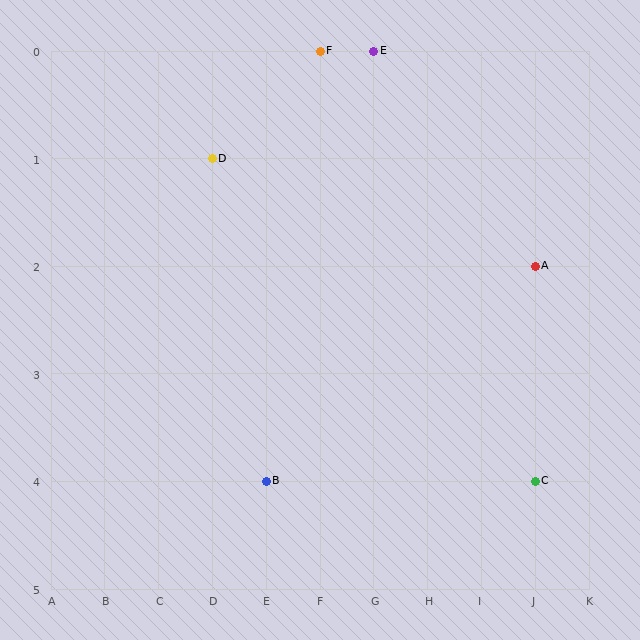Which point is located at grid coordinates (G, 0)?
Point E is at (G, 0).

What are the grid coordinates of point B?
Point B is at grid coordinates (E, 4).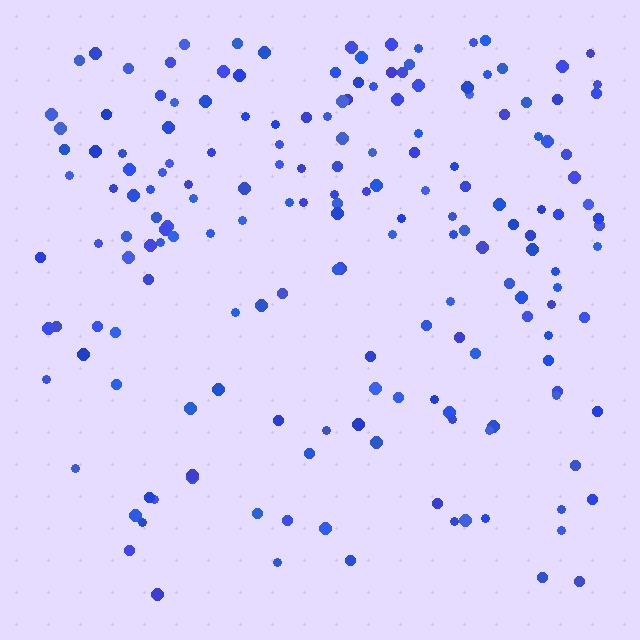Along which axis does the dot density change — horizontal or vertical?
Vertical.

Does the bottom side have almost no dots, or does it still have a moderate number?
Still a moderate number, just noticeably fewer than the top.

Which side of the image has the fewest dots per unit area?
The bottom.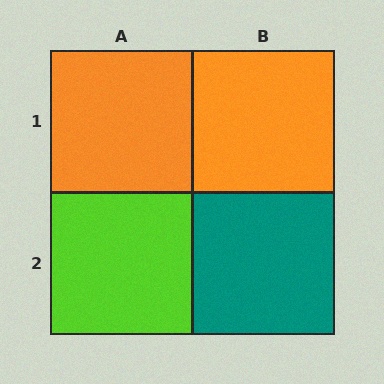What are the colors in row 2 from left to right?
Lime, teal.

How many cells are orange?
2 cells are orange.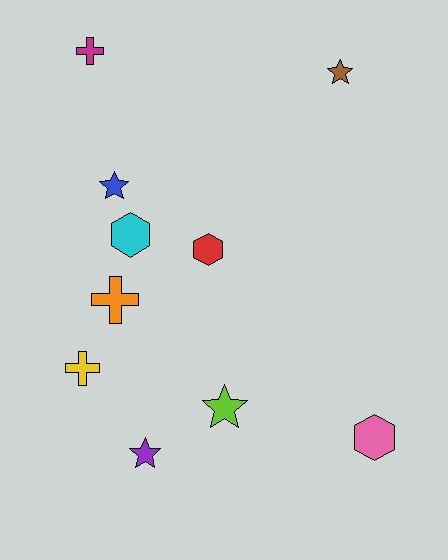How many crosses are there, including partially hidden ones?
There are 3 crosses.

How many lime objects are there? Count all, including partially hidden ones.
There is 1 lime object.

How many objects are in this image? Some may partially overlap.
There are 10 objects.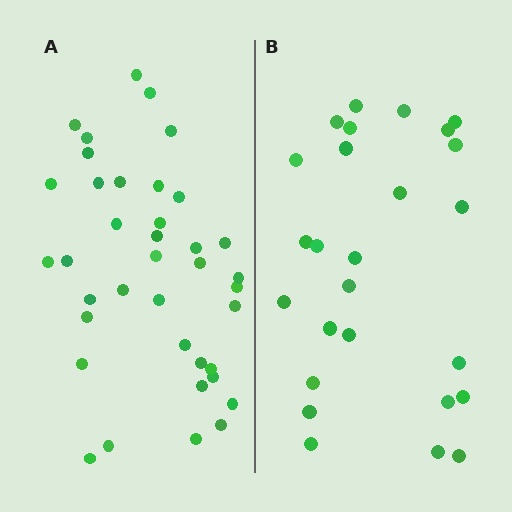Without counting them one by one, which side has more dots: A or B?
Region A (the left region) has more dots.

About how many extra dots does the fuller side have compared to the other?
Region A has roughly 12 or so more dots than region B.